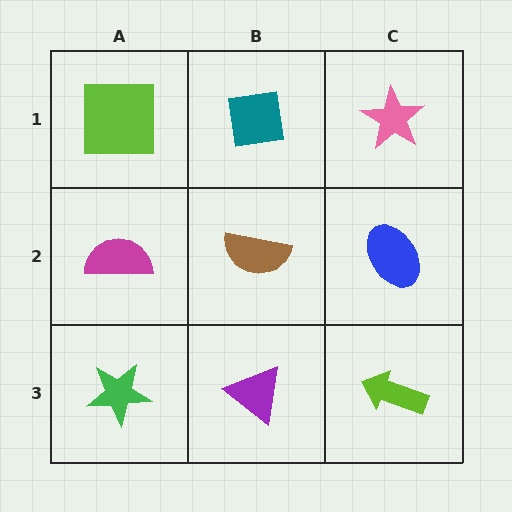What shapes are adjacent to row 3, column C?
A blue ellipse (row 2, column C), a purple triangle (row 3, column B).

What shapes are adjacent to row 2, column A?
A lime square (row 1, column A), a green star (row 3, column A), a brown semicircle (row 2, column B).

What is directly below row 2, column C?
A lime arrow.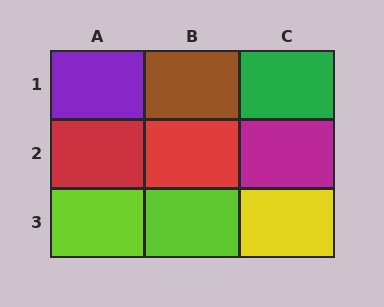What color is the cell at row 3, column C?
Yellow.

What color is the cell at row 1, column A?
Purple.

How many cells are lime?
2 cells are lime.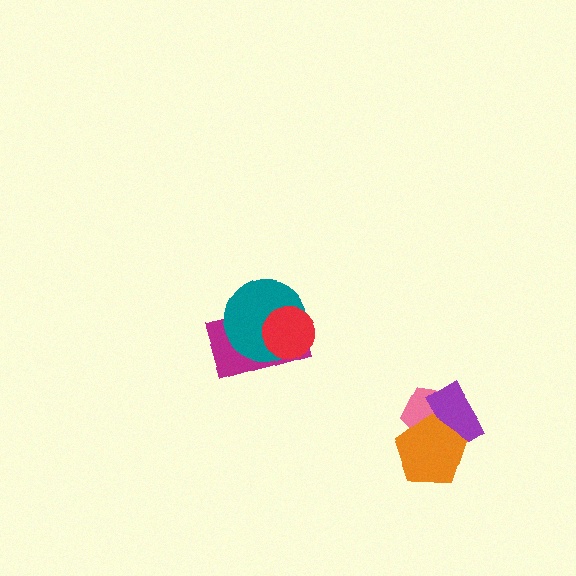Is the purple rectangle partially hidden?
Yes, it is partially covered by another shape.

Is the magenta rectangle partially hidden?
Yes, it is partially covered by another shape.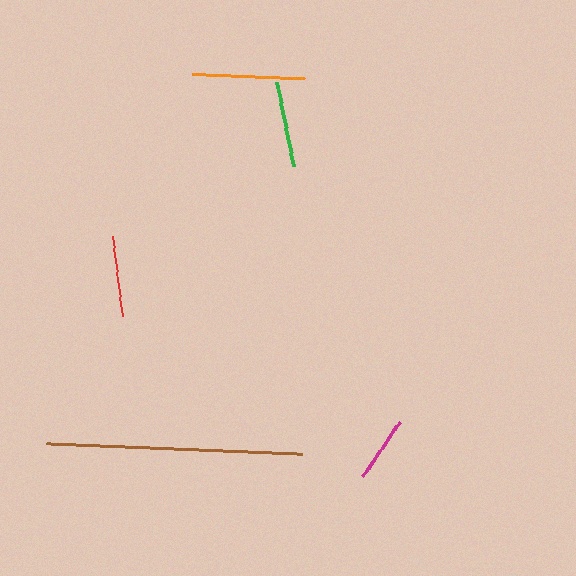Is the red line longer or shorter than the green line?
The green line is longer than the red line.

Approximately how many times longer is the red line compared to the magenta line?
The red line is approximately 1.2 times the length of the magenta line.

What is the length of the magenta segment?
The magenta segment is approximately 66 pixels long.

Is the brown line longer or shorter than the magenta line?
The brown line is longer than the magenta line.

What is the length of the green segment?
The green segment is approximately 85 pixels long.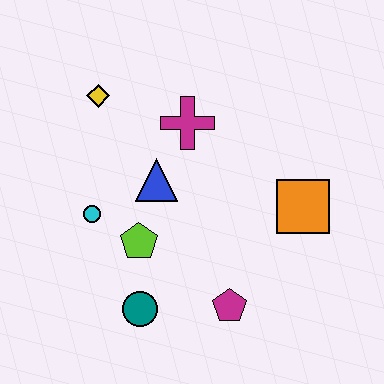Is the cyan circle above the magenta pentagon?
Yes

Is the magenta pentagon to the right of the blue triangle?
Yes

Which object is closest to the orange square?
The magenta pentagon is closest to the orange square.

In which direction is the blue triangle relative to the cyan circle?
The blue triangle is to the right of the cyan circle.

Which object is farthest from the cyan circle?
The orange square is farthest from the cyan circle.